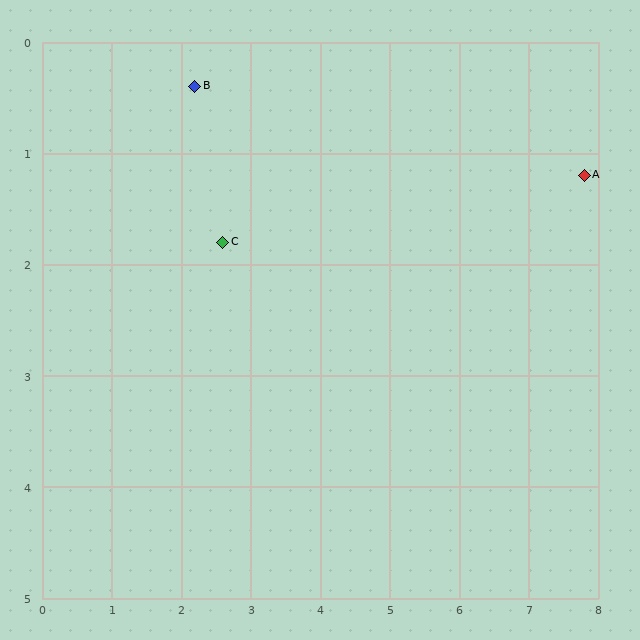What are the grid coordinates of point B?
Point B is at approximately (2.2, 0.4).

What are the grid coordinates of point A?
Point A is at approximately (7.8, 1.2).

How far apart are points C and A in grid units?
Points C and A are about 5.2 grid units apart.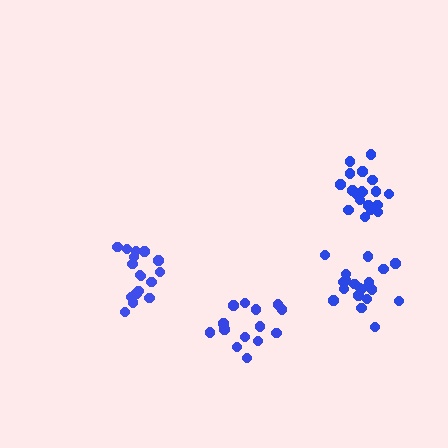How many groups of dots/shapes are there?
There are 4 groups.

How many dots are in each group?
Group 1: 19 dots, Group 2: 14 dots, Group 3: 17 dots, Group 4: 19 dots (69 total).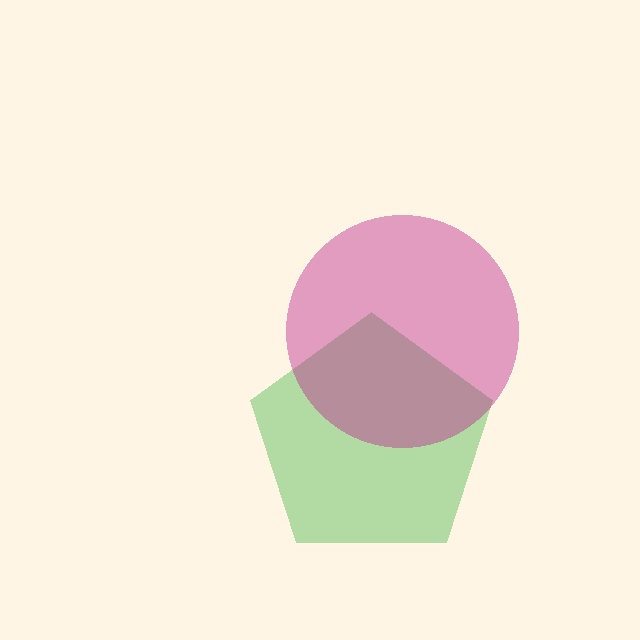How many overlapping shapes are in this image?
There are 2 overlapping shapes in the image.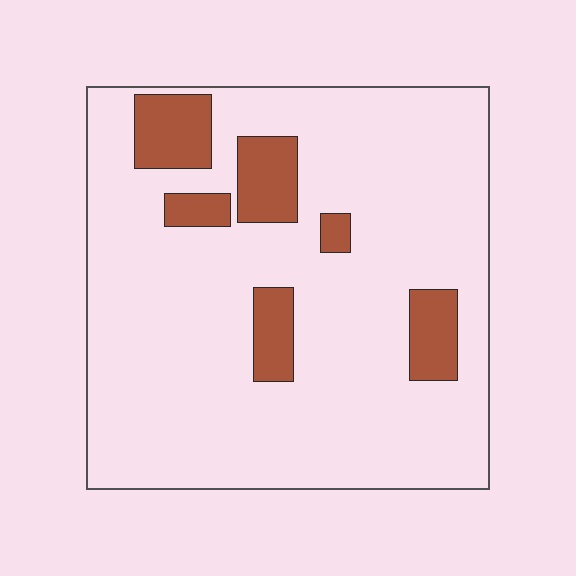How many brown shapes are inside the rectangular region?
6.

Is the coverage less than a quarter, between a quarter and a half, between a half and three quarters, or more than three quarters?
Less than a quarter.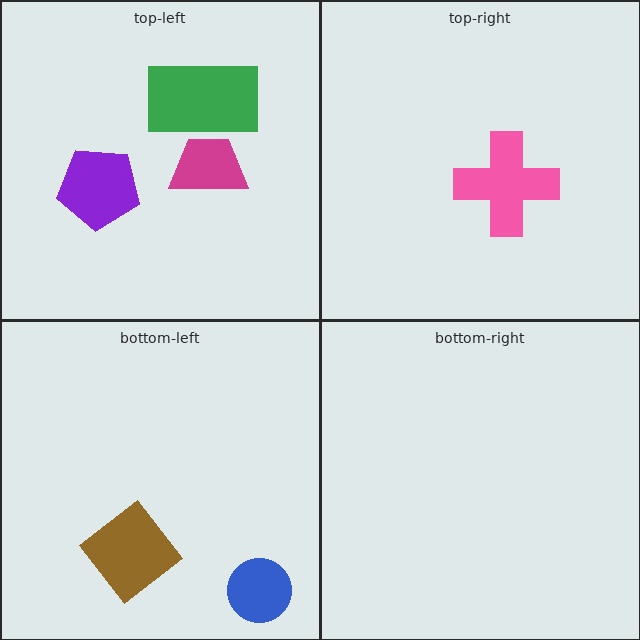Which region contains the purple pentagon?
The top-left region.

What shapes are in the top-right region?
The pink cross.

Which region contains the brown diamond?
The bottom-left region.